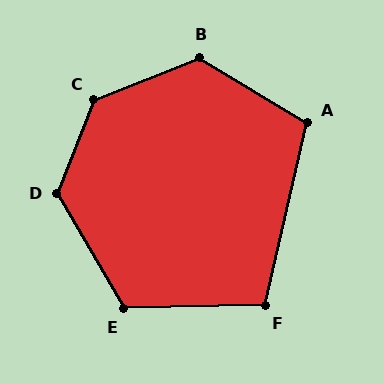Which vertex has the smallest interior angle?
F, at approximately 104 degrees.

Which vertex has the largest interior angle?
C, at approximately 133 degrees.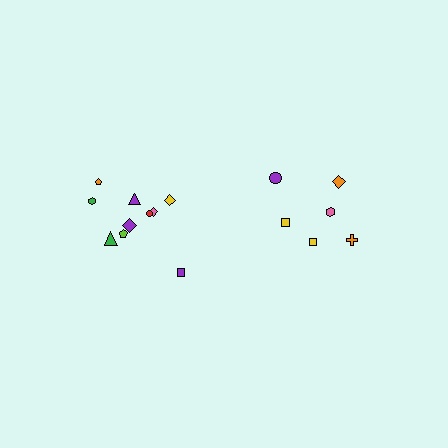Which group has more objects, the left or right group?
The left group.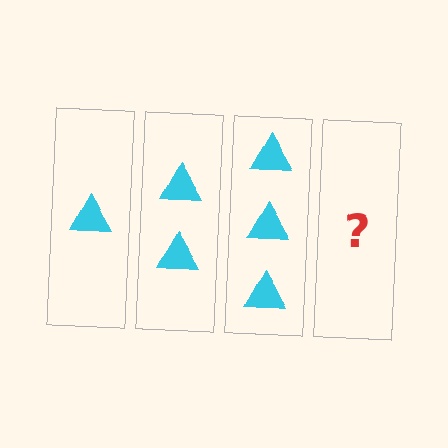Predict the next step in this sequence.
The next step is 4 triangles.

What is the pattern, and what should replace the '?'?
The pattern is that each step adds one more triangle. The '?' should be 4 triangles.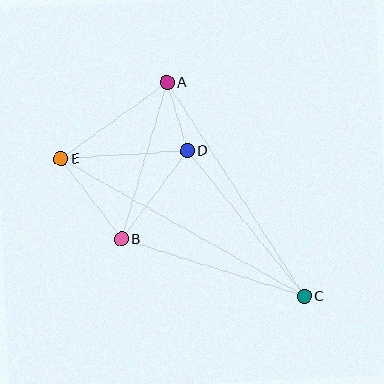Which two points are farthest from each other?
Points C and E are farthest from each other.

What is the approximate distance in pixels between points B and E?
The distance between B and E is approximately 100 pixels.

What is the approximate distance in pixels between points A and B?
The distance between A and B is approximately 163 pixels.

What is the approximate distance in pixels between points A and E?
The distance between A and E is approximately 131 pixels.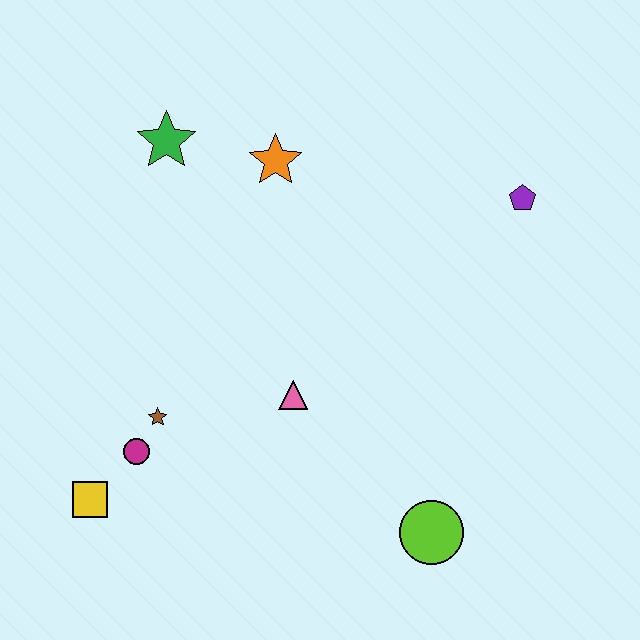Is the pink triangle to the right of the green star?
Yes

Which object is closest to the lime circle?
The pink triangle is closest to the lime circle.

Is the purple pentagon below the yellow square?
No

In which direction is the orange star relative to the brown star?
The orange star is above the brown star.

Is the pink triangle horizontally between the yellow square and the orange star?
No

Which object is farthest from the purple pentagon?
The yellow square is farthest from the purple pentagon.